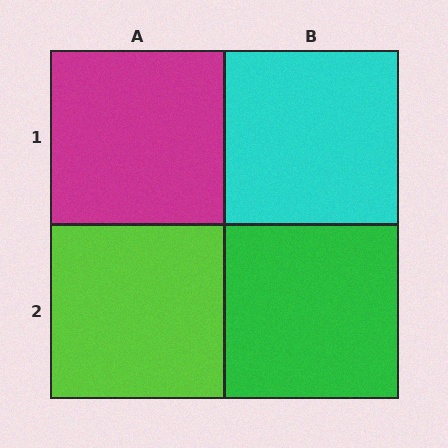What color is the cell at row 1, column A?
Magenta.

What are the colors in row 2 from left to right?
Lime, green.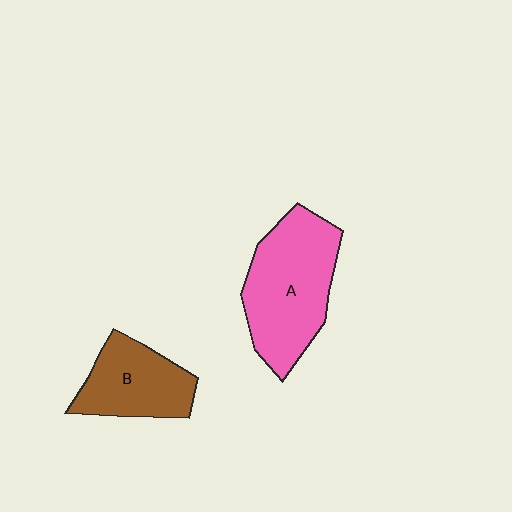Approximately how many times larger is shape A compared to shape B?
Approximately 1.5 times.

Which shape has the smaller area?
Shape B (brown).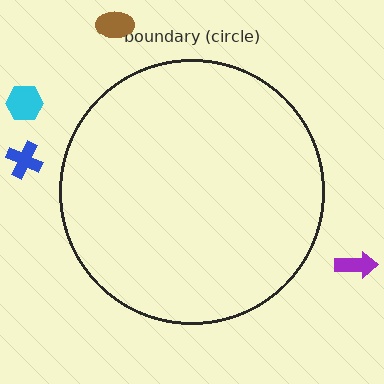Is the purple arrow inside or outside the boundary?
Outside.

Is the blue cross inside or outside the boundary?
Outside.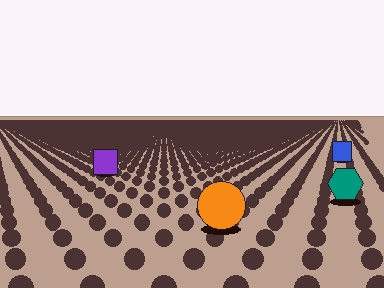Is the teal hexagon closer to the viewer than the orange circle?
No. The orange circle is closer — you can tell from the texture gradient: the ground texture is coarser near it.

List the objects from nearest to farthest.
From nearest to farthest: the orange circle, the teal hexagon, the purple square, the blue square.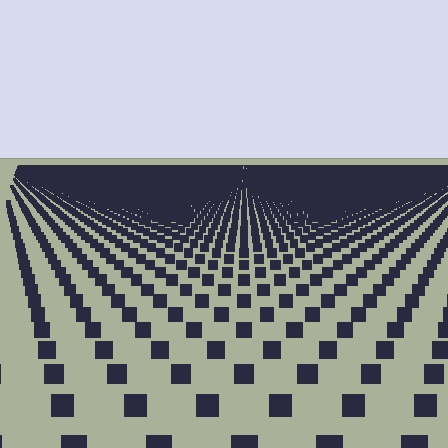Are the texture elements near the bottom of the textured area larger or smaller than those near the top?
Larger. Near the bottom, elements are closer to the viewer and appear at a bigger on-screen size.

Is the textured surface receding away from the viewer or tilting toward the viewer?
The surface is receding away from the viewer. Texture elements get smaller and denser toward the top.